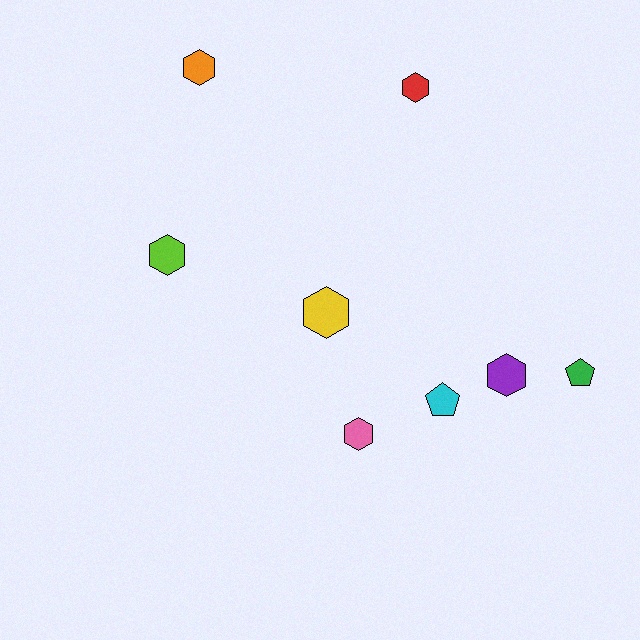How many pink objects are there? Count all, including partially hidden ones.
There is 1 pink object.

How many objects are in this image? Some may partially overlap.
There are 8 objects.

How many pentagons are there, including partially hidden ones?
There are 2 pentagons.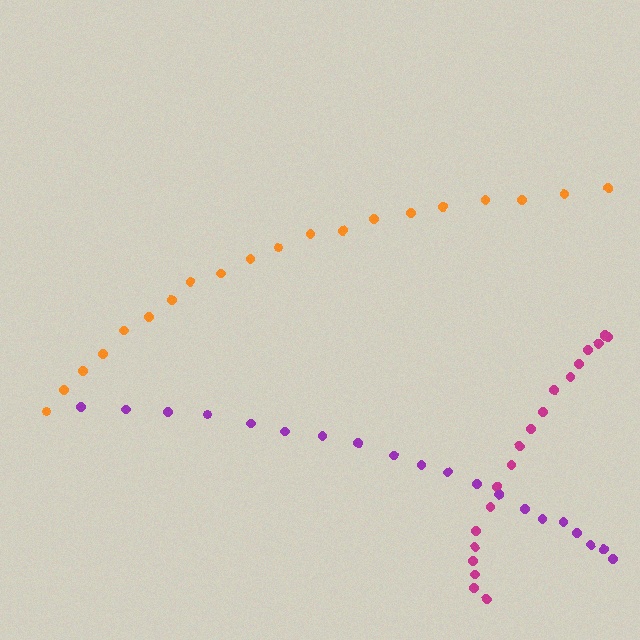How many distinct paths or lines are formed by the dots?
There are 3 distinct paths.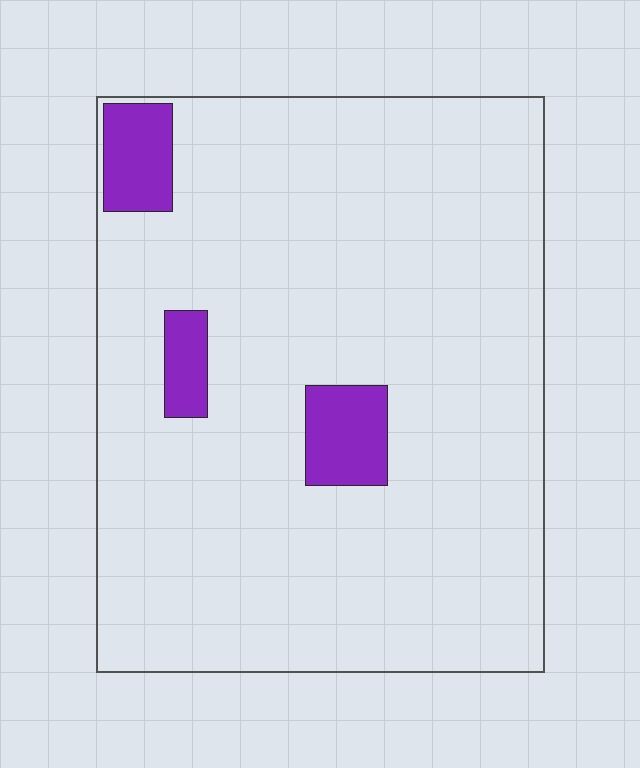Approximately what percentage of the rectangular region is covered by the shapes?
Approximately 10%.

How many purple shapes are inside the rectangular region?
3.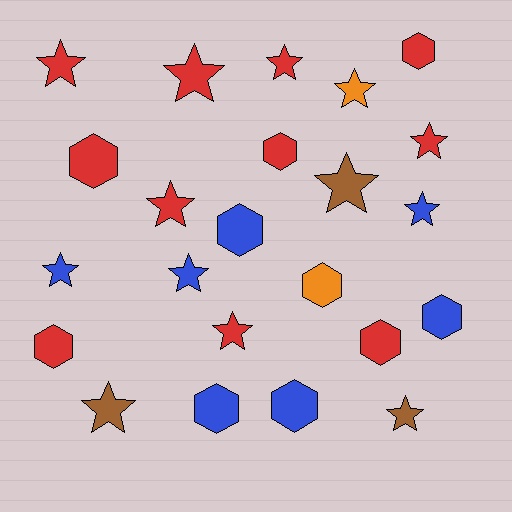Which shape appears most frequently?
Star, with 13 objects.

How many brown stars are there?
There are 3 brown stars.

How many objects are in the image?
There are 23 objects.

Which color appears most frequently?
Red, with 11 objects.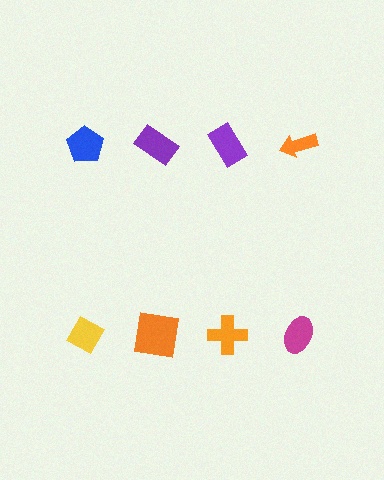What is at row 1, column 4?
An orange arrow.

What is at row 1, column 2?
A purple rectangle.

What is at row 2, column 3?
An orange cross.